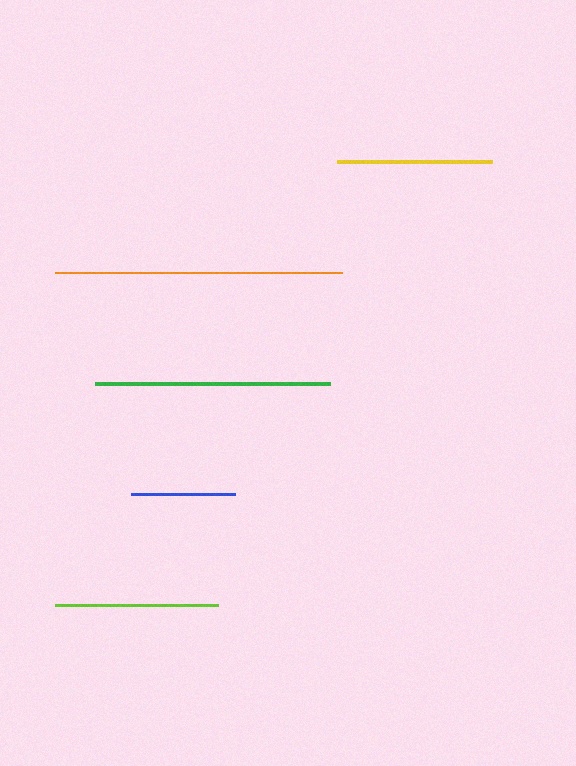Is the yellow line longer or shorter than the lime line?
The lime line is longer than the yellow line.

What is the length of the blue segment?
The blue segment is approximately 104 pixels long.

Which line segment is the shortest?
The blue line is the shortest at approximately 104 pixels.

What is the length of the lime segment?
The lime segment is approximately 163 pixels long.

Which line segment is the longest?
The orange line is the longest at approximately 288 pixels.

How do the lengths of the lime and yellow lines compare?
The lime and yellow lines are approximately the same length.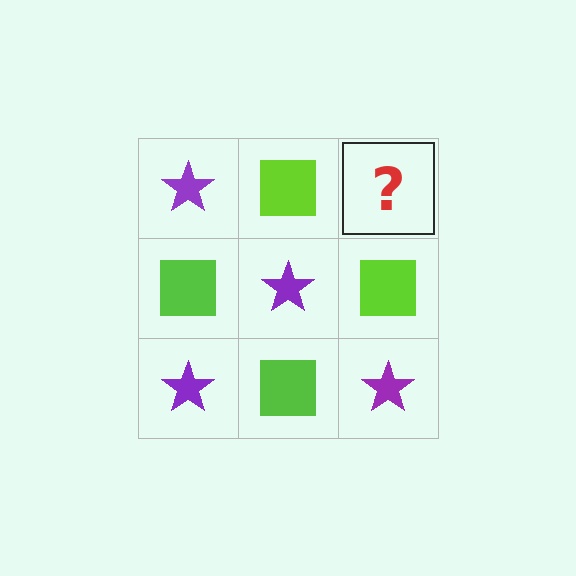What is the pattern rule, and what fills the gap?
The rule is that it alternates purple star and lime square in a checkerboard pattern. The gap should be filled with a purple star.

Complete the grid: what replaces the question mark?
The question mark should be replaced with a purple star.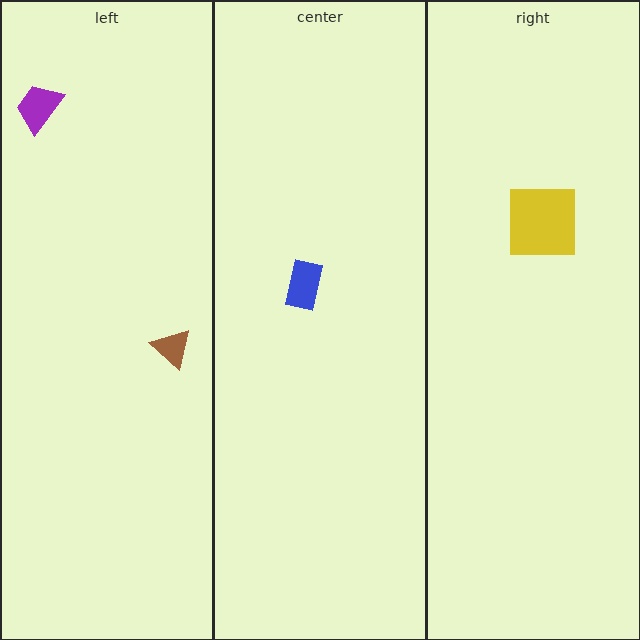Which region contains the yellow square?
The right region.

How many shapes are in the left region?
2.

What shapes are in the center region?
The blue rectangle.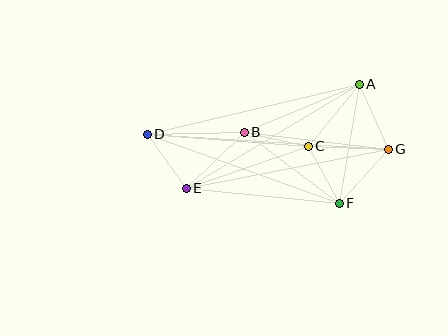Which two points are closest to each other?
Points C and F are closest to each other.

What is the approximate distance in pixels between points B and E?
The distance between B and E is approximately 81 pixels.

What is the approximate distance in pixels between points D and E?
The distance between D and E is approximately 67 pixels.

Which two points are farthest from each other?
Points D and G are farthest from each other.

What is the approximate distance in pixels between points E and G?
The distance between E and G is approximately 205 pixels.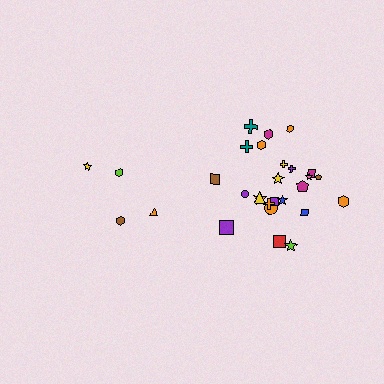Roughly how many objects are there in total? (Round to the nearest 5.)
Roughly 30 objects in total.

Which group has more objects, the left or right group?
The right group.